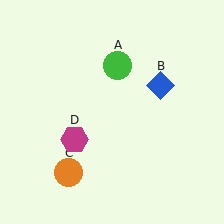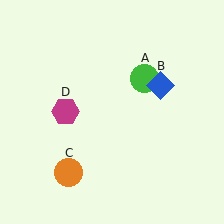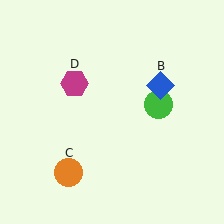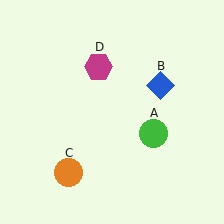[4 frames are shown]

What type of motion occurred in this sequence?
The green circle (object A), magenta hexagon (object D) rotated clockwise around the center of the scene.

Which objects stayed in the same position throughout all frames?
Blue diamond (object B) and orange circle (object C) remained stationary.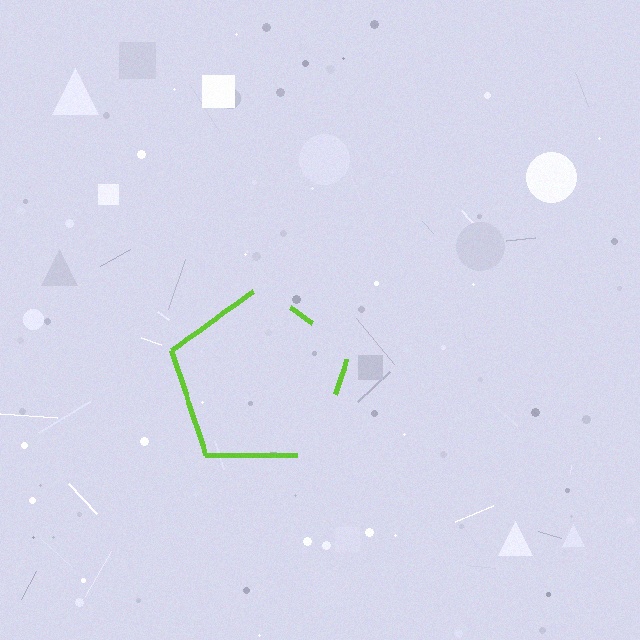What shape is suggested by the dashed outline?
The dashed outline suggests a pentagon.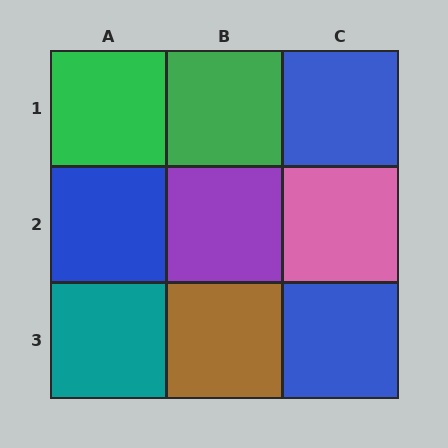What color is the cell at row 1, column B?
Green.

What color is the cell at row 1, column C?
Blue.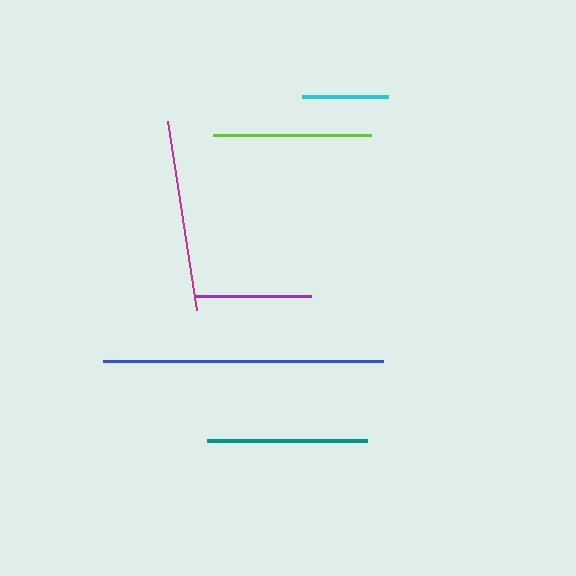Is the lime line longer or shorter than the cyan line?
The lime line is longer than the cyan line.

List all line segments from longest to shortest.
From longest to shortest: blue, magenta, teal, lime, purple, cyan.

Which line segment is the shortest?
The cyan line is the shortest at approximately 86 pixels.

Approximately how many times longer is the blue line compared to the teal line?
The blue line is approximately 1.7 times the length of the teal line.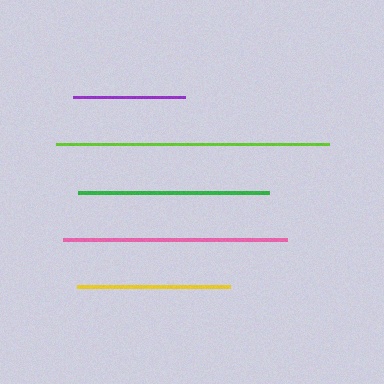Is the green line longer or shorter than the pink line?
The pink line is longer than the green line.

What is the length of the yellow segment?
The yellow segment is approximately 153 pixels long.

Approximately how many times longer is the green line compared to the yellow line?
The green line is approximately 1.2 times the length of the yellow line.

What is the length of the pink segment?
The pink segment is approximately 224 pixels long.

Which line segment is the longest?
The lime line is the longest at approximately 273 pixels.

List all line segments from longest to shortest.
From longest to shortest: lime, pink, green, yellow, purple.